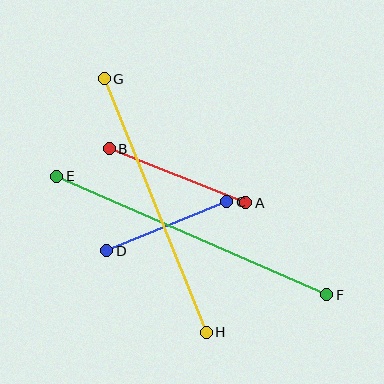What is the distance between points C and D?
The distance is approximately 130 pixels.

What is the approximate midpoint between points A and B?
The midpoint is at approximately (178, 176) pixels.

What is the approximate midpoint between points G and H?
The midpoint is at approximately (155, 206) pixels.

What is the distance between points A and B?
The distance is approximately 147 pixels.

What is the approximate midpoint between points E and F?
The midpoint is at approximately (192, 235) pixels.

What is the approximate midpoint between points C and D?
The midpoint is at approximately (167, 226) pixels.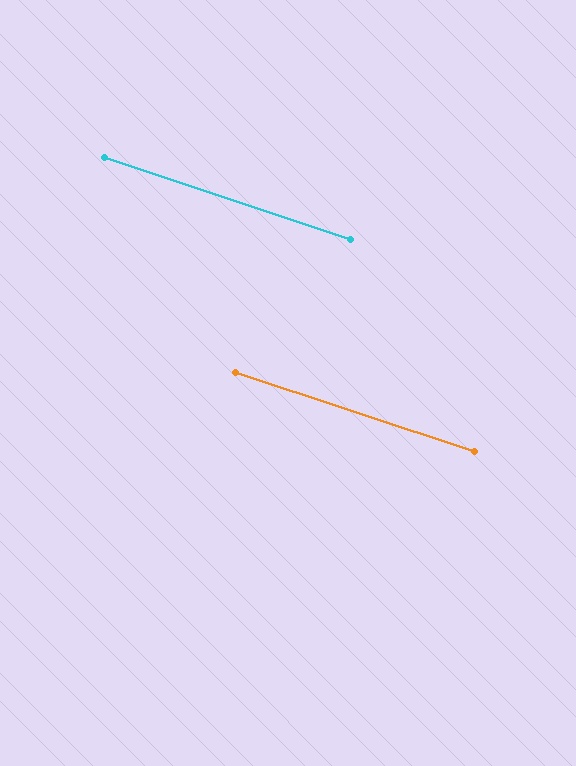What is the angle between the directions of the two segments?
Approximately 0 degrees.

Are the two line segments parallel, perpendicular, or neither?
Parallel — their directions differ by only 0.2°.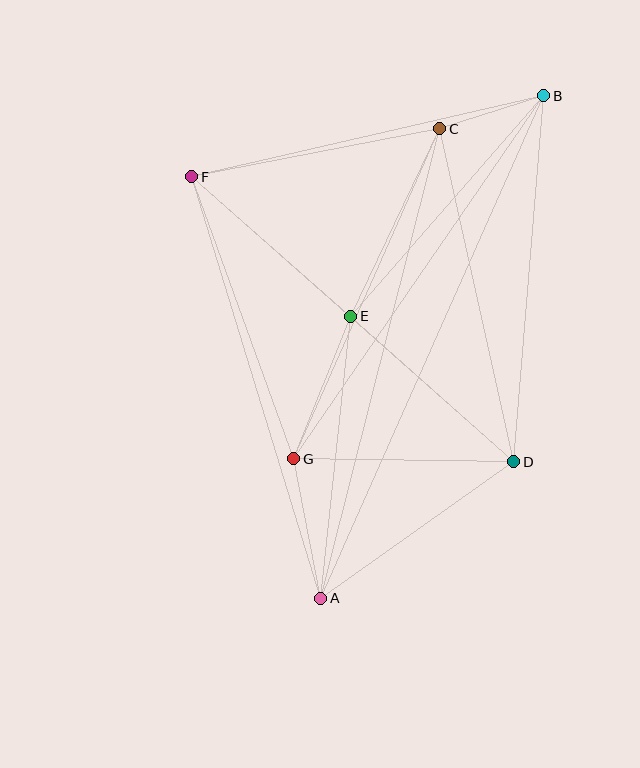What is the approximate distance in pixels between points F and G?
The distance between F and G is approximately 300 pixels.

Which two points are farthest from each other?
Points A and B are farthest from each other.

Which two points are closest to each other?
Points B and C are closest to each other.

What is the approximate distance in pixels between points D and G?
The distance between D and G is approximately 220 pixels.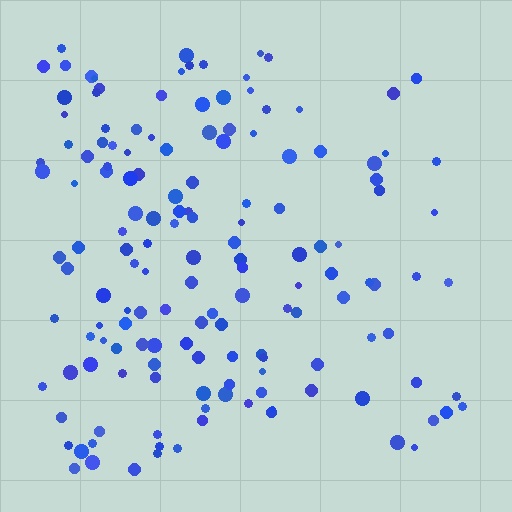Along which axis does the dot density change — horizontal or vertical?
Horizontal.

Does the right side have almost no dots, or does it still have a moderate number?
Still a moderate number, just noticeably fewer than the left.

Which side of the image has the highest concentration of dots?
The left.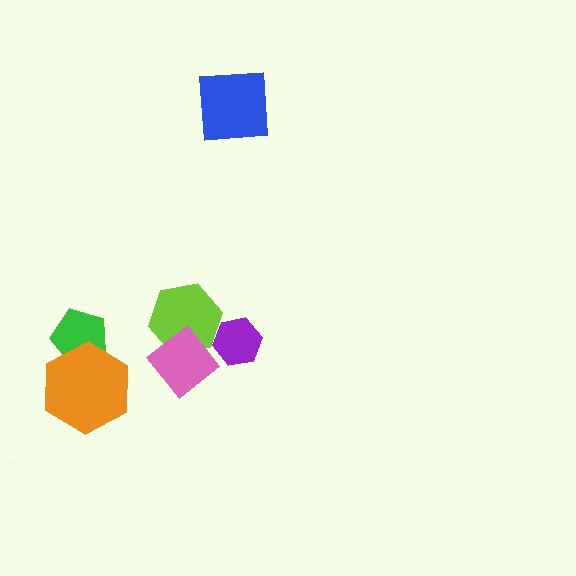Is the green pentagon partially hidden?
Yes, it is partially covered by another shape.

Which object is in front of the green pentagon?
The orange hexagon is in front of the green pentagon.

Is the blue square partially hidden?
No, no other shape covers it.